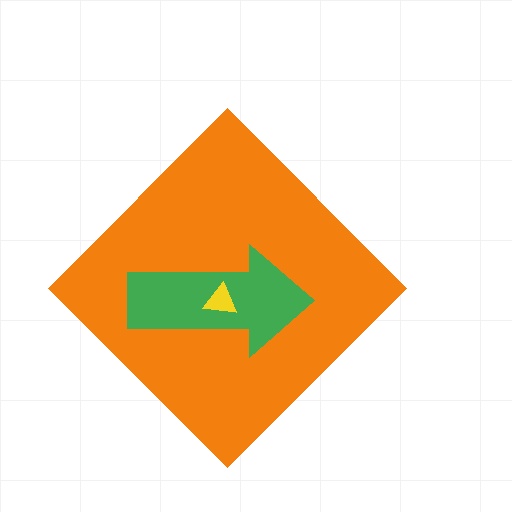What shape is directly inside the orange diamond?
The green arrow.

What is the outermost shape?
The orange diamond.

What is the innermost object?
The yellow triangle.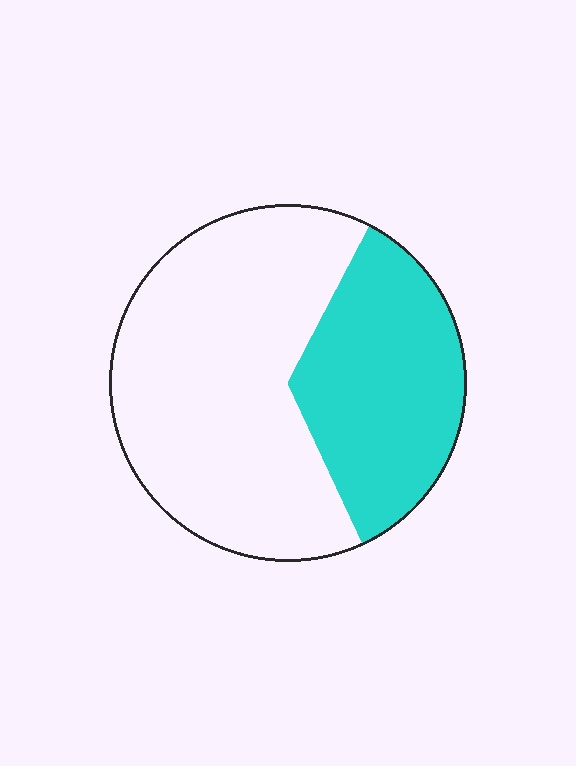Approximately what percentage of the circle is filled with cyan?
Approximately 35%.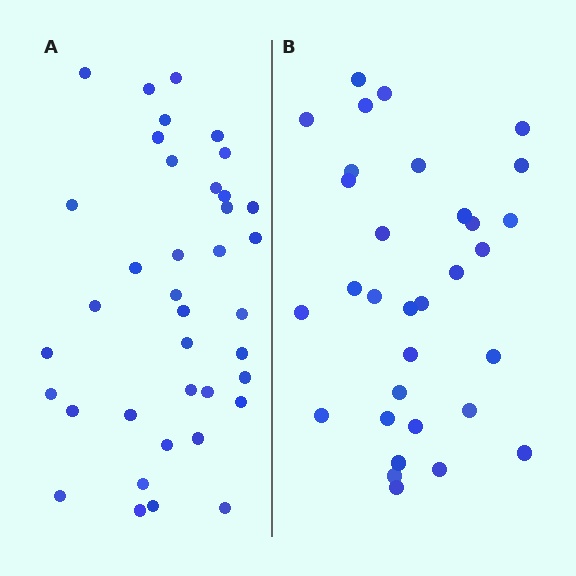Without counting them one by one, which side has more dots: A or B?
Region A (the left region) has more dots.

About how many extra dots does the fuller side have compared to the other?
Region A has about 6 more dots than region B.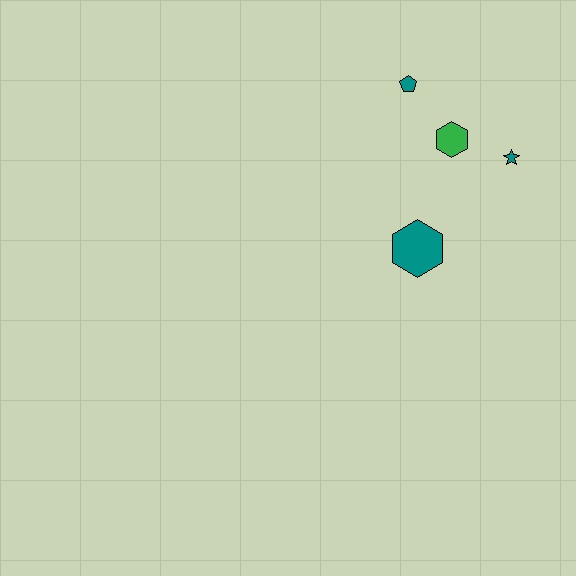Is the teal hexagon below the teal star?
Yes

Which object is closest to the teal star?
The green hexagon is closest to the teal star.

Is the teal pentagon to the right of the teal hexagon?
No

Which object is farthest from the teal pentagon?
The teal hexagon is farthest from the teal pentagon.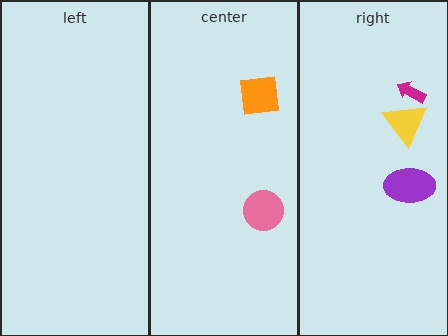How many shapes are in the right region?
3.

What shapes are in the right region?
The yellow triangle, the purple ellipse, the magenta arrow.